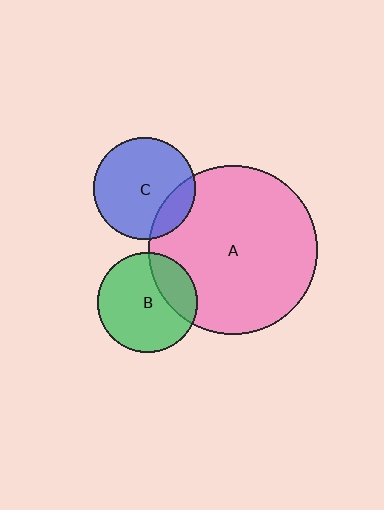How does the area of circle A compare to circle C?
Approximately 2.7 times.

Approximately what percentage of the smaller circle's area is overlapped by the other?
Approximately 25%.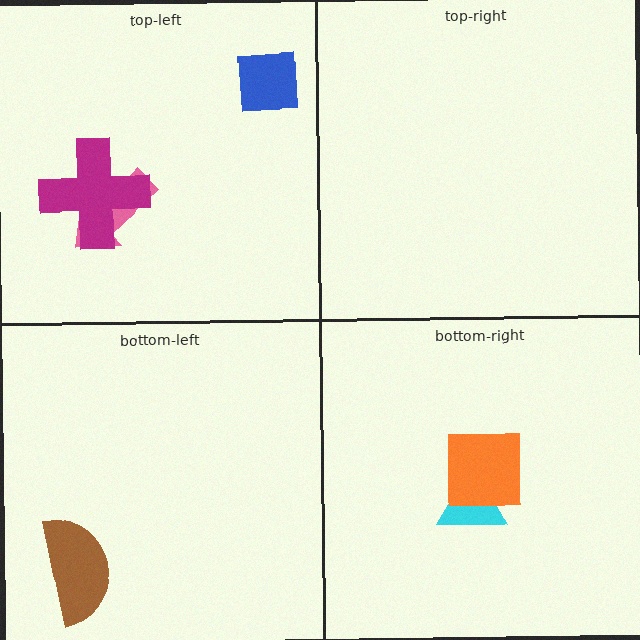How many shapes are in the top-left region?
3.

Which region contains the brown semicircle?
The bottom-left region.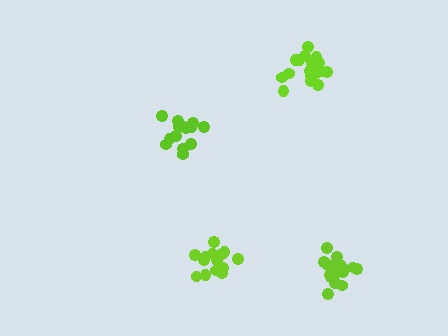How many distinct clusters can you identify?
There are 4 distinct clusters.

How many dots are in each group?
Group 1: 20 dots, Group 2: 14 dots, Group 3: 14 dots, Group 4: 18 dots (66 total).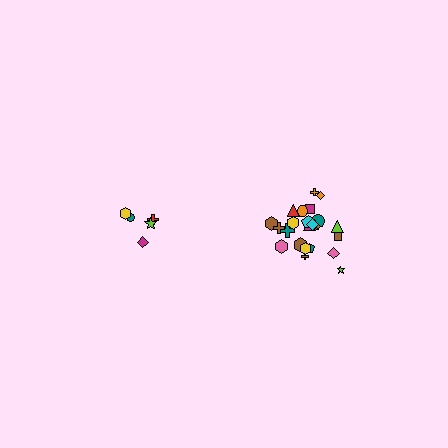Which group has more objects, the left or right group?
The right group.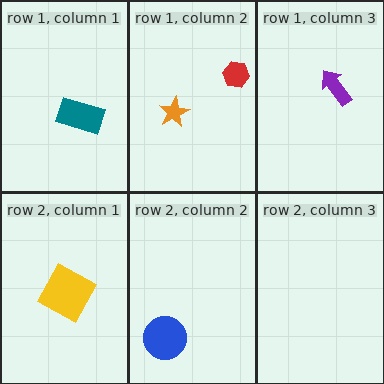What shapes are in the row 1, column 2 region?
The orange star, the red hexagon.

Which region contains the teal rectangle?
The row 1, column 1 region.